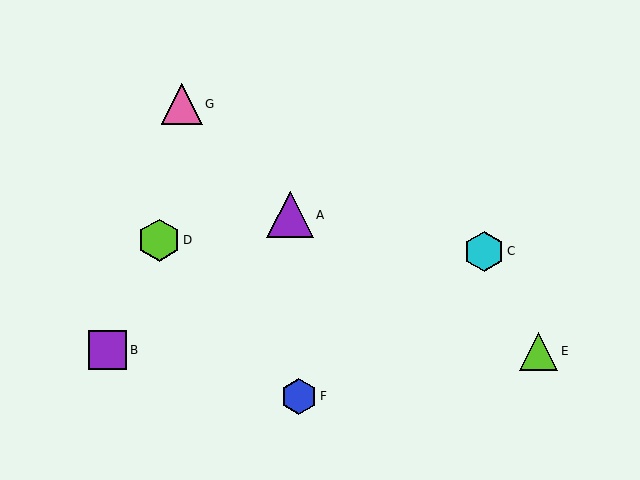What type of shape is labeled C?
Shape C is a cyan hexagon.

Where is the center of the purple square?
The center of the purple square is at (107, 350).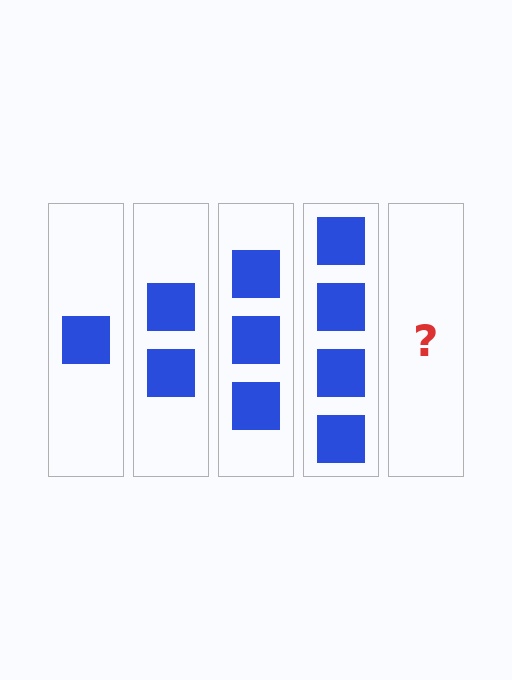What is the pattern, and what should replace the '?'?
The pattern is that each step adds one more square. The '?' should be 5 squares.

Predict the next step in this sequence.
The next step is 5 squares.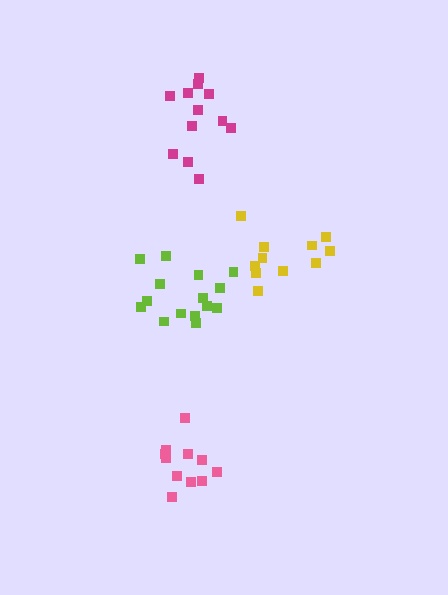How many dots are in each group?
Group 1: 15 dots, Group 2: 12 dots, Group 3: 11 dots, Group 4: 11 dots (49 total).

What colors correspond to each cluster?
The clusters are colored: lime, magenta, yellow, pink.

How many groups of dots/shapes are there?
There are 4 groups.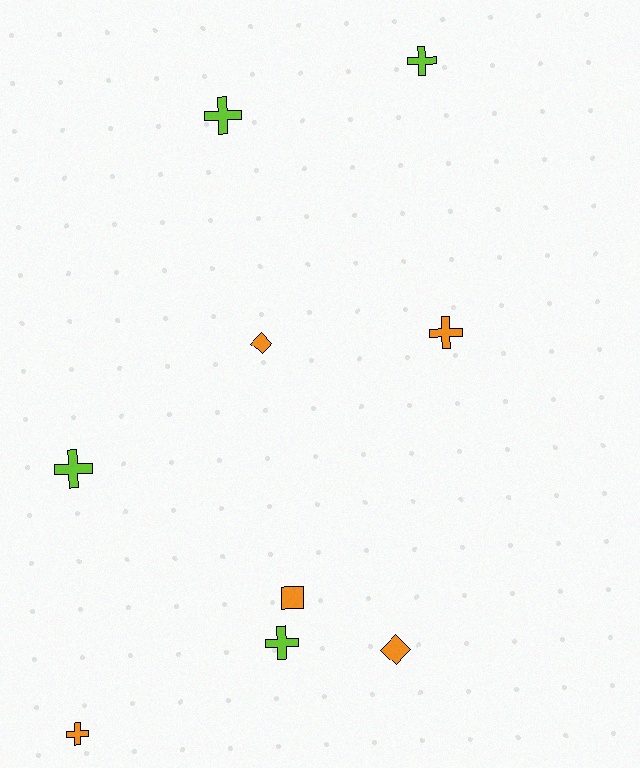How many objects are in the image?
There are 9 objects.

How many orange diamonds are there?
There are 2 orange diamonds.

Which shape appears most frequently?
Cross, with 6 objects.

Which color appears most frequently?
Orange, with 5 objects.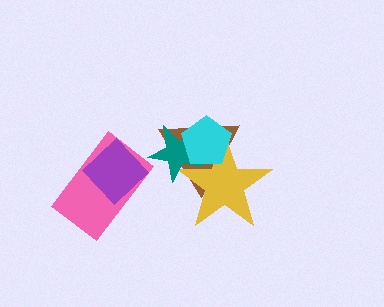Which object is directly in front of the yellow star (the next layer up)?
The teal star is directly in front of the yellow star.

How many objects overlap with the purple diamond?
1 object overlaps with the purple diamond.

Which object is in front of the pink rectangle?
The purple diamond is in front of the pink rectangle.